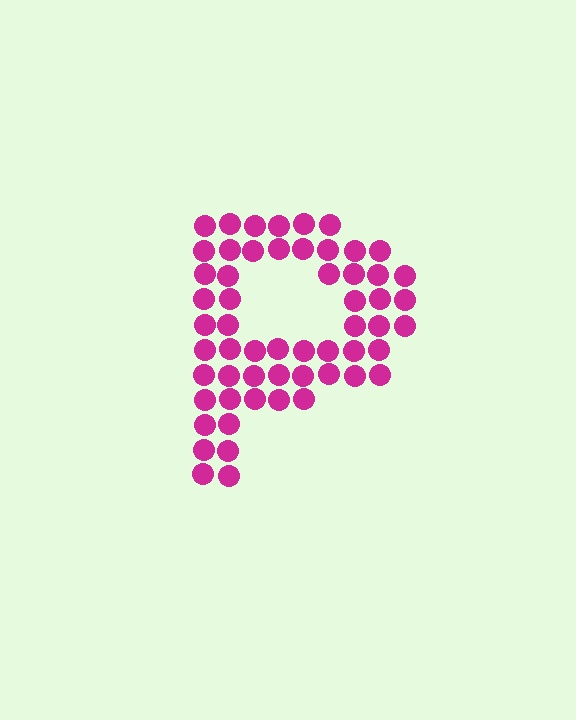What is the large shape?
The large shape is the letter P.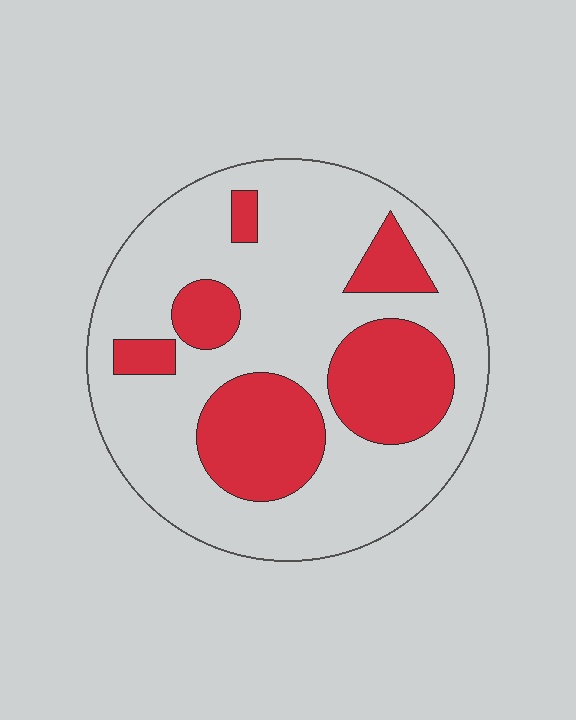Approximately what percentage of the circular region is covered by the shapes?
Approximately 30%.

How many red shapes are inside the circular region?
6.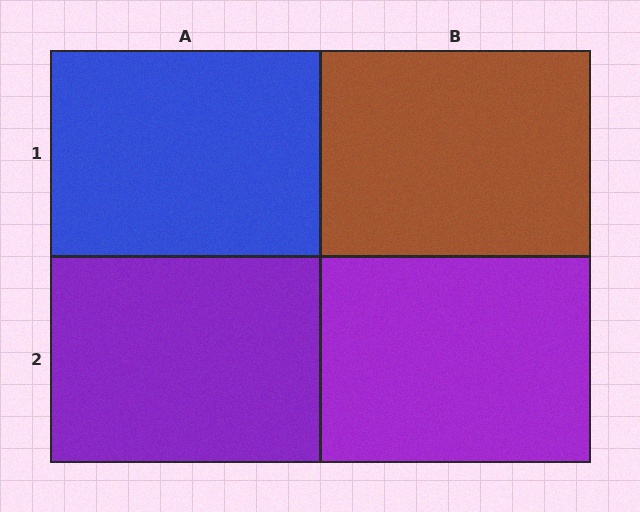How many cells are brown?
1 cell is brown.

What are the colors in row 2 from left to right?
Purple, purple.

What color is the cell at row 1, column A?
Blue.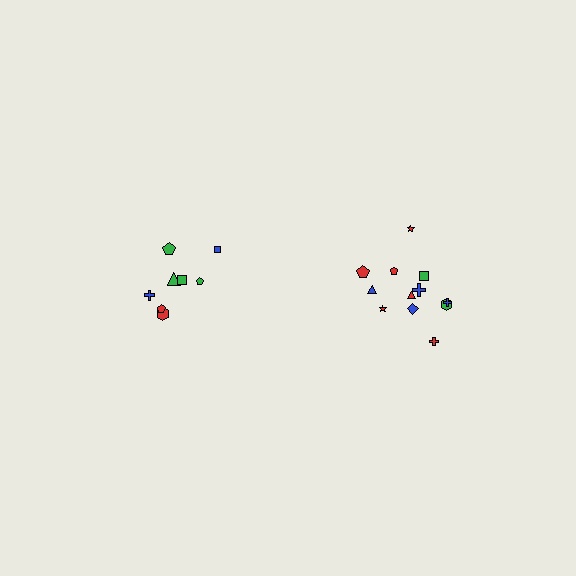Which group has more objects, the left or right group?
The right group.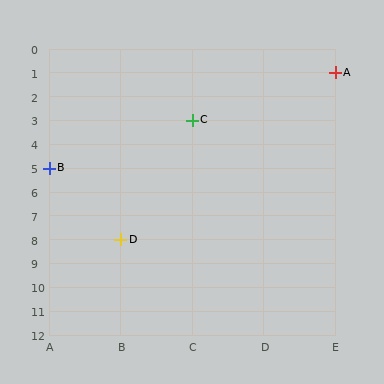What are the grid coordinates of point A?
Point A is at grid coordinates (E, 1).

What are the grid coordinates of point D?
Point D is at grid coordinates (B, 8).